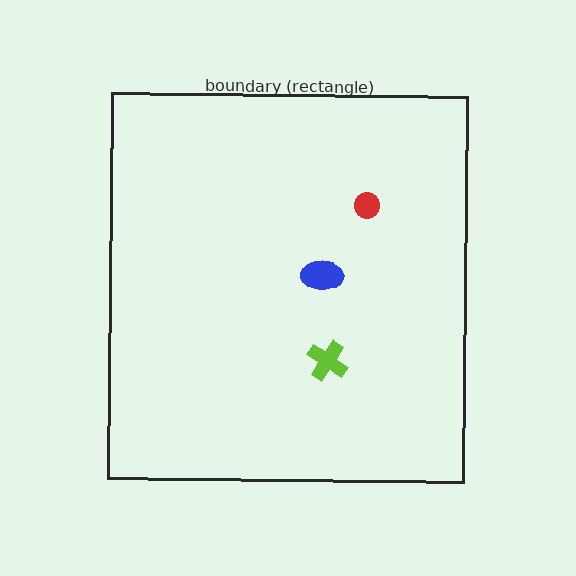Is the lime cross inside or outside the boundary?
Inside.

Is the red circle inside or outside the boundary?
Inside.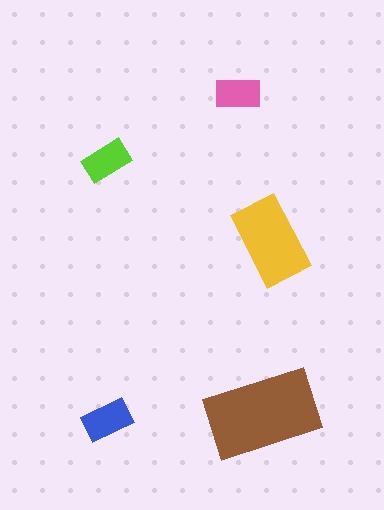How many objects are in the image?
There are 5 objects in the image.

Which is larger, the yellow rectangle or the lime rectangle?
The yellow one.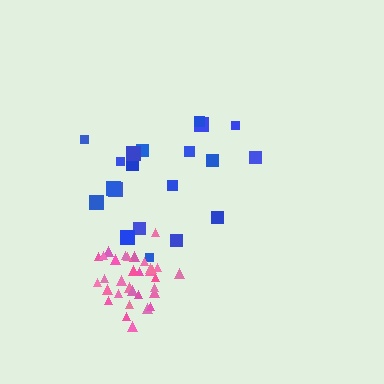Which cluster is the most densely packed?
Pink.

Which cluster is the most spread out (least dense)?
Blue.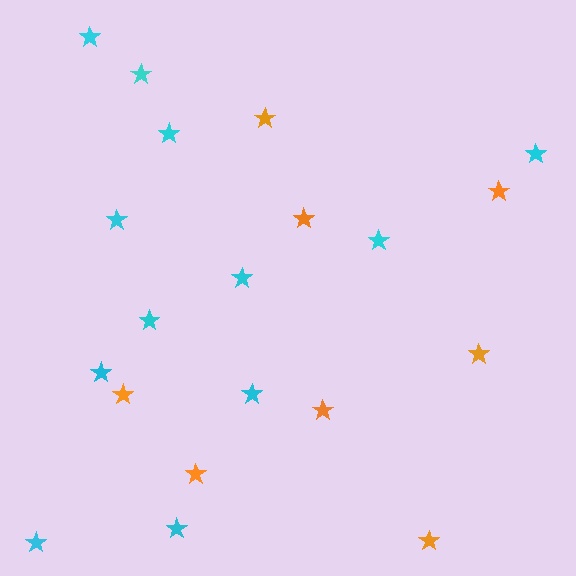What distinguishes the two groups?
There are 2 groups: one group of orange stars (8) and one group of cyan stars (12).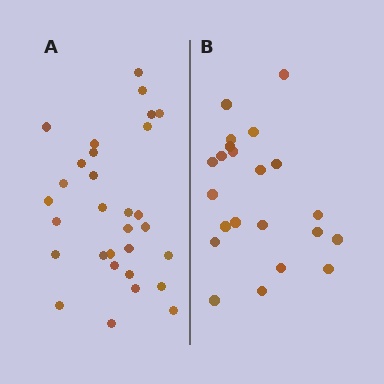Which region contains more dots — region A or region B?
Region A (the left region) has more dots.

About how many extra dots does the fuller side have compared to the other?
Region A has roughly 8 or so more dots than region B.